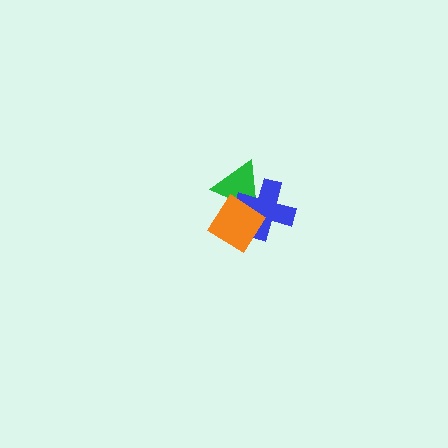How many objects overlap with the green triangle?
2 objects overlap with the green triangle.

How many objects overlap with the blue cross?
2 objects overlap with the blue cross.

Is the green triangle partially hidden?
Yes, it is partially covered by another shape.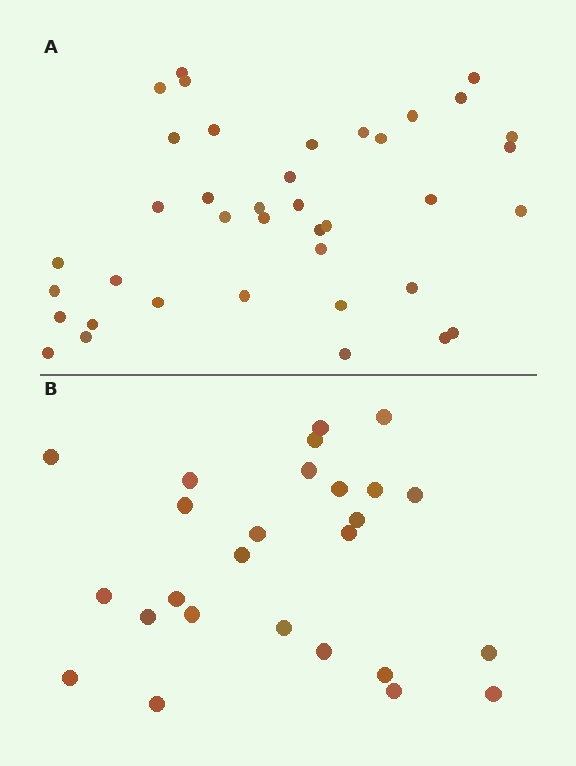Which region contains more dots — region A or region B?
Region A (the top region) has more dots.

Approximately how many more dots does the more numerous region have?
Region A has approximately 15 more dots than region B.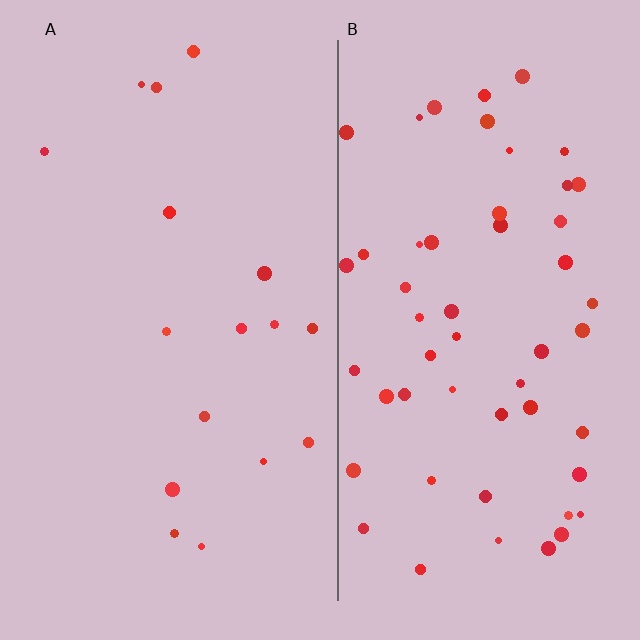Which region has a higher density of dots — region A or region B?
B (the right).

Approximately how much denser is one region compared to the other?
Approximately 3.2× — region B over region A.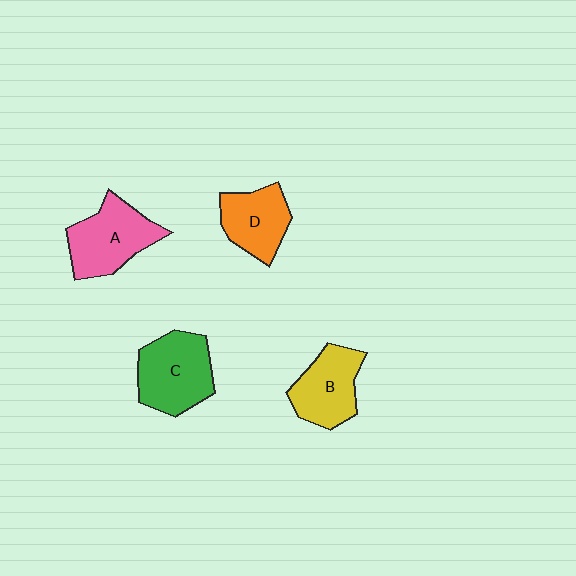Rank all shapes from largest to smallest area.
From largest to smallest: C (green), A (pink), B (yellow), D (orange).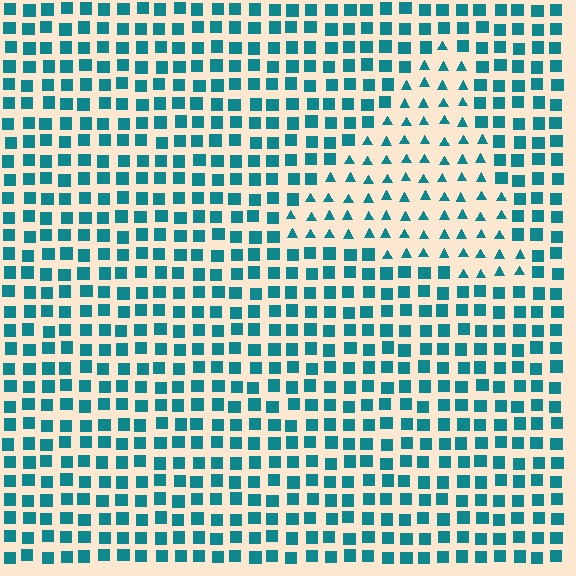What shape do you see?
I see a triangle.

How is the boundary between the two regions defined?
The boundary is defined by a change in element shape: triangles inside vs. squares outside. All elements share the same color and spacing.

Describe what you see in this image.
The image is filled with small teal elements arranged in a uniform grid. A triangle-shaped region contains triangles, while the surrounding area contains squares. The boundary is defined purely by the change in element shape.